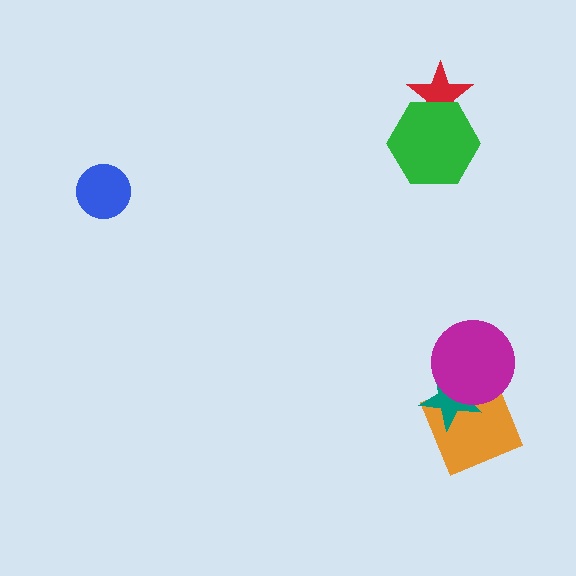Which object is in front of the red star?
The green hexagon is in front of the red star.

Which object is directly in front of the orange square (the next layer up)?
The teal star is directly in front of the orange square.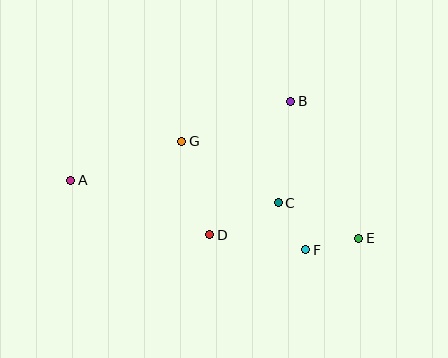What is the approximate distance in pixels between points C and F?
The distance between C and F is approximately 55 pixels.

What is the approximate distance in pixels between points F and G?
The distance between F and G is approximately 165 pixels.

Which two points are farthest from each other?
Points A and E are farthest from each other.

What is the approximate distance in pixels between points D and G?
The distance between D and G is approximately 97 pixels.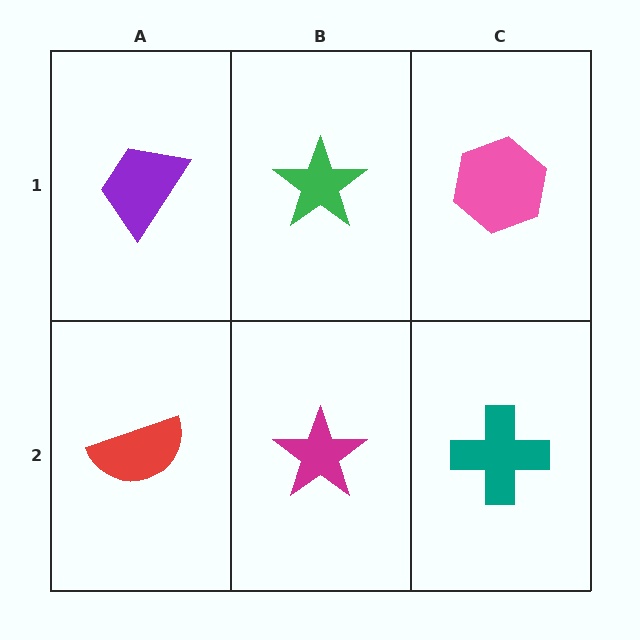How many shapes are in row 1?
3 shapes.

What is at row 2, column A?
A red semicircle.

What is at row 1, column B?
A green star.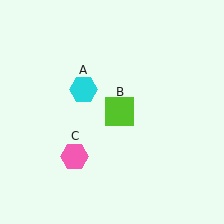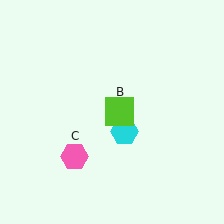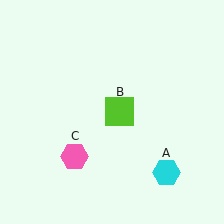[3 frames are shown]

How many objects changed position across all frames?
1 object changed position: cyan hexagon (object A).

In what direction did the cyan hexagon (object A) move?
The cyan hexagon (object A) moved down and to the right.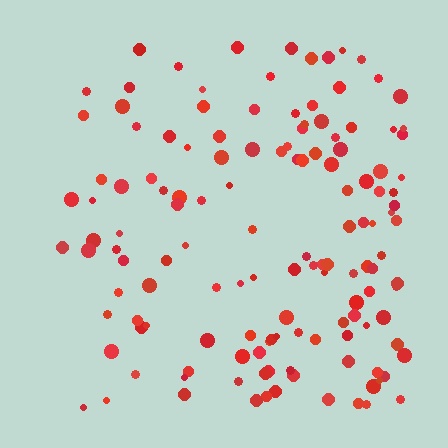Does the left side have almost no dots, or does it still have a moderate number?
Still a moderate number, just noticeably fewer than the right.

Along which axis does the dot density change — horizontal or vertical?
Horizontal.